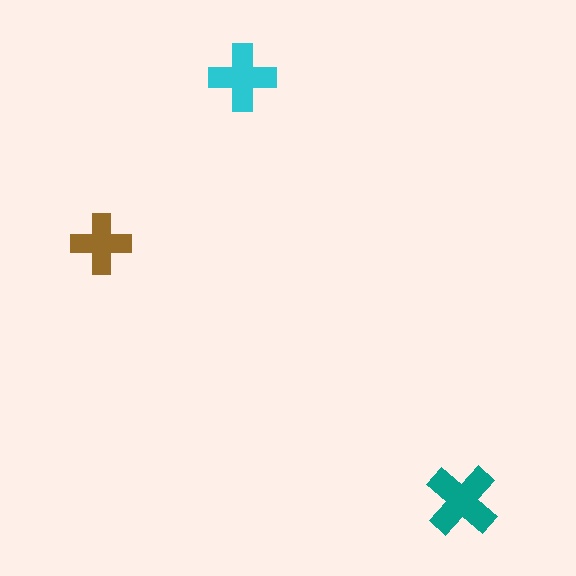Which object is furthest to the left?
The brown cross is leftmost.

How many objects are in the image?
There are 3 objects in the image.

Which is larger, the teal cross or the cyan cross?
The teal one.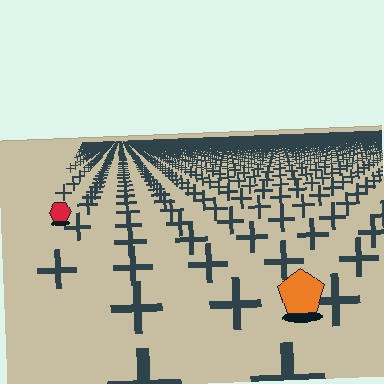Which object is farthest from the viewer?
The red hexagon is farthest from the viewer. It appears smaller and the ground texture around it is denser.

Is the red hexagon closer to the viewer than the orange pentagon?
No. The orange pentagon is closer — you can tell from the texture gradient: the ground texture is coarser near it.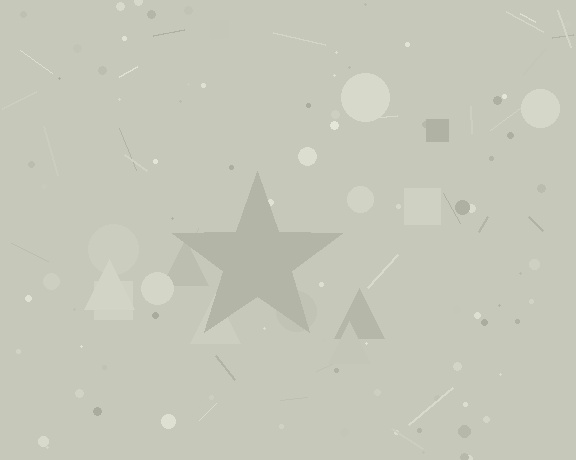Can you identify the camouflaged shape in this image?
The camouflaged shape is a star.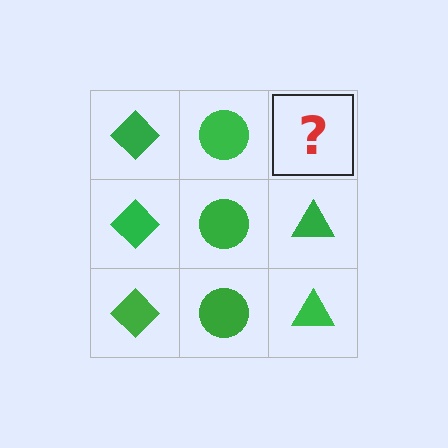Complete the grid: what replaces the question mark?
The question mark should be replaced with a green triangle.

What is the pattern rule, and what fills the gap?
The rule is that each column has a consistent shape. The gap should be filled with a green triangle.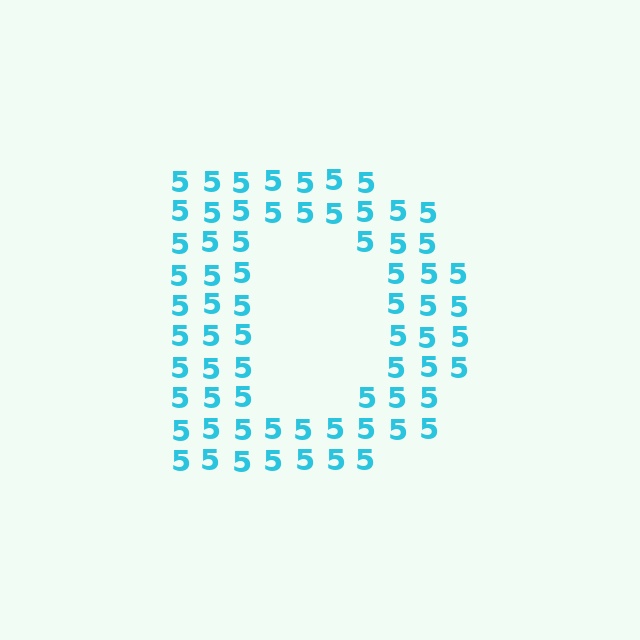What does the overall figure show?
The overall figure shows the letter D.